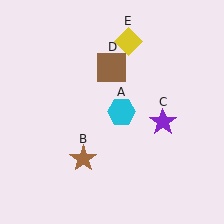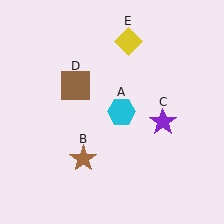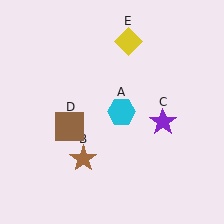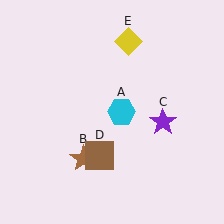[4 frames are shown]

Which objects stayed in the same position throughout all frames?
Cyan hexagon (object A) and brown star (object B) and purple star (object C) and yellow diamond (object E) remained stationary.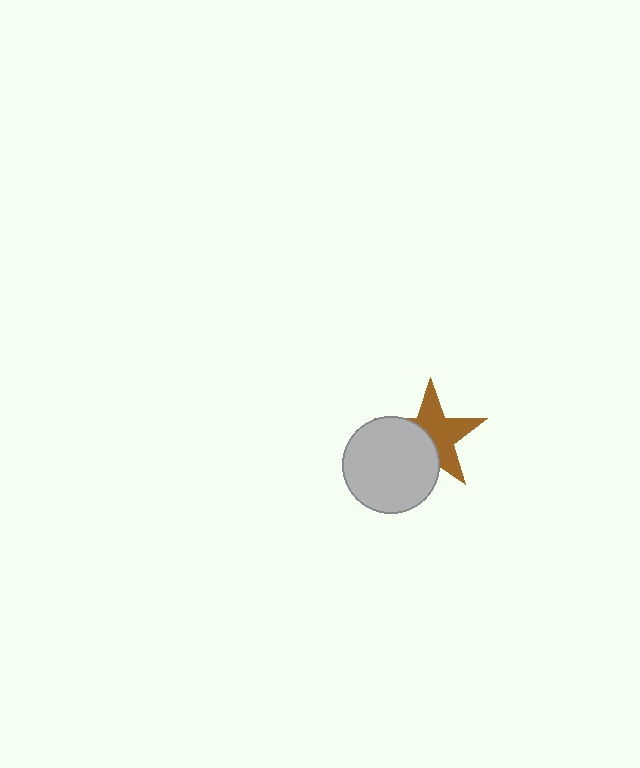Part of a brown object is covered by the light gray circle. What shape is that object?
It is a star.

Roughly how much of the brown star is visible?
About half of it is visible (roughly 58%).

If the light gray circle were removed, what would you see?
You would see the complete brown star.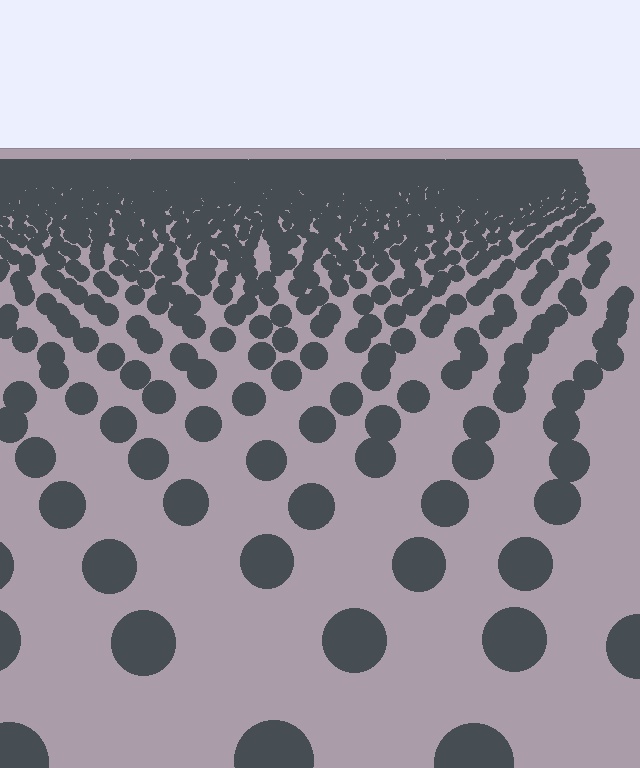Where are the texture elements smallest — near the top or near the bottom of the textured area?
Near the top.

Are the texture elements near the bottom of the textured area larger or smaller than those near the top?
Larger. Near the bottom, elements are closer to the viewer and appear at a bigger on-screen size.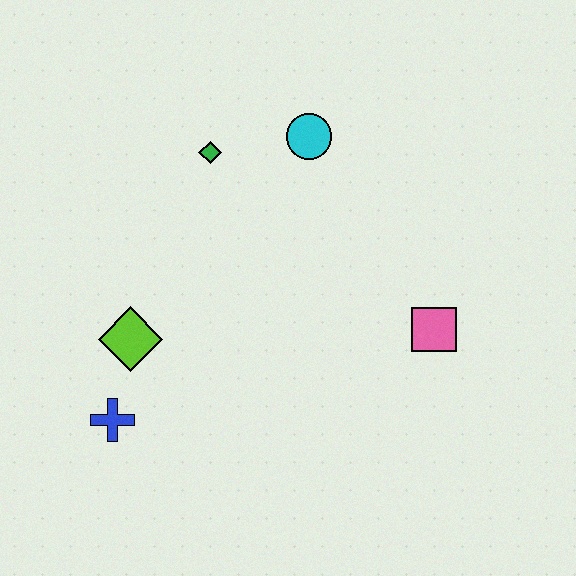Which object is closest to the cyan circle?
The green diamond is closest to the cyan circle.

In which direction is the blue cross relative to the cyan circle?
The blue cross is below the cyan circle.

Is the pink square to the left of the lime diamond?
No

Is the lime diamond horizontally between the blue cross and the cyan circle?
Yes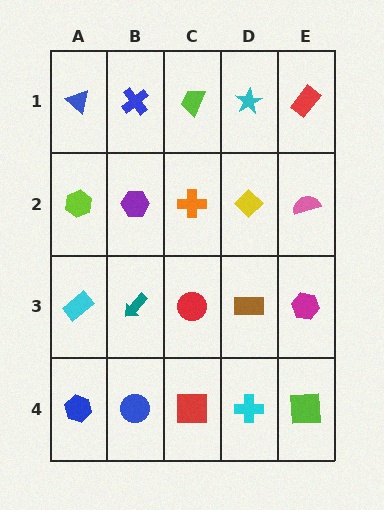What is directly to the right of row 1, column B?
A lime trapezoid.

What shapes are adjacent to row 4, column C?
A red circle (row 3, column C), a blue circle (row 4, column B), a cyan cross (row 4, column D).